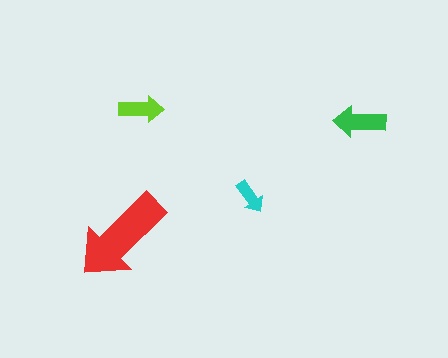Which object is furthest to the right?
The green arrow is rightmost.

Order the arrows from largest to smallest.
the red one, the green one, the lime one, the cyan one.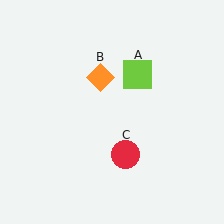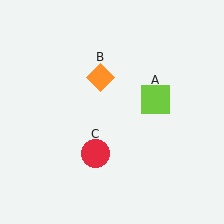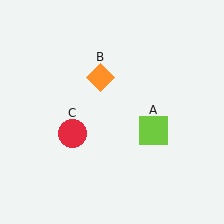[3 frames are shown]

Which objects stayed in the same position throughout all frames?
Orange diamond (object B) remained stationary.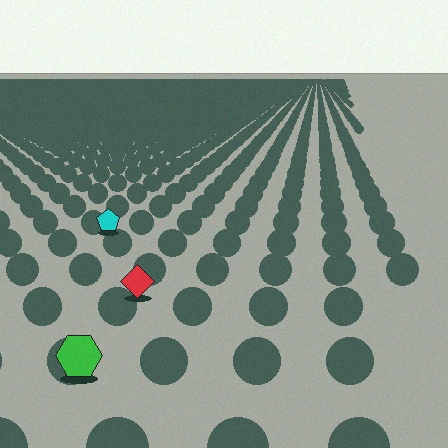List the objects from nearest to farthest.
From nearest to farthest: the green hexagon, the red diamond, the cyan pentagon.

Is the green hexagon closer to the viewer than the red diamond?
Yes. The green hexagon is closer — you can tell from the texture gradient: the ground texture is coarser near it.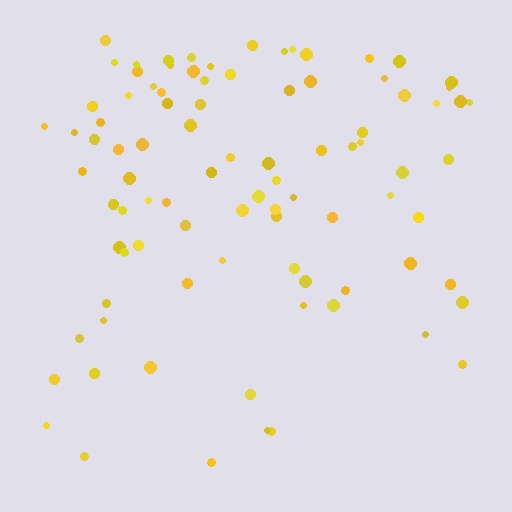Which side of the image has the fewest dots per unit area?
The bottom.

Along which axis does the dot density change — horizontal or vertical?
Vertical.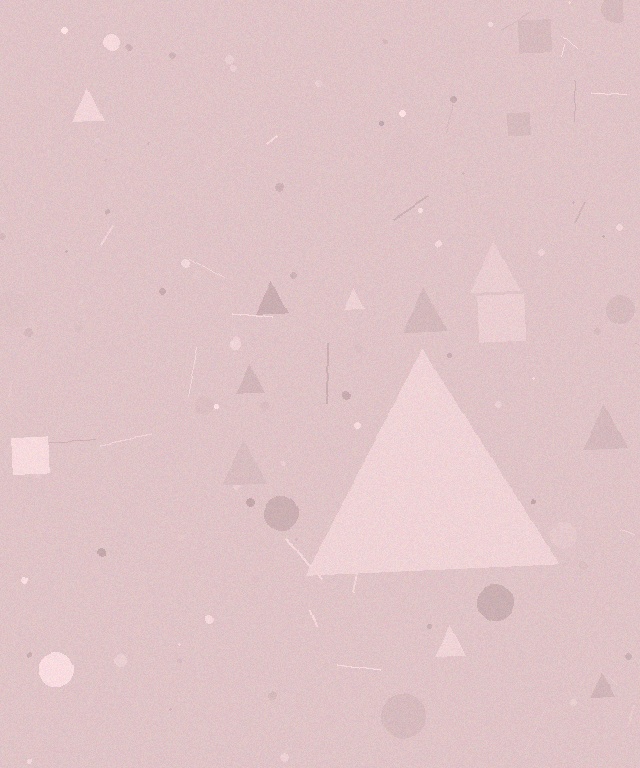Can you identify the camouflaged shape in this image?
The camouflaged shape is a triangle.